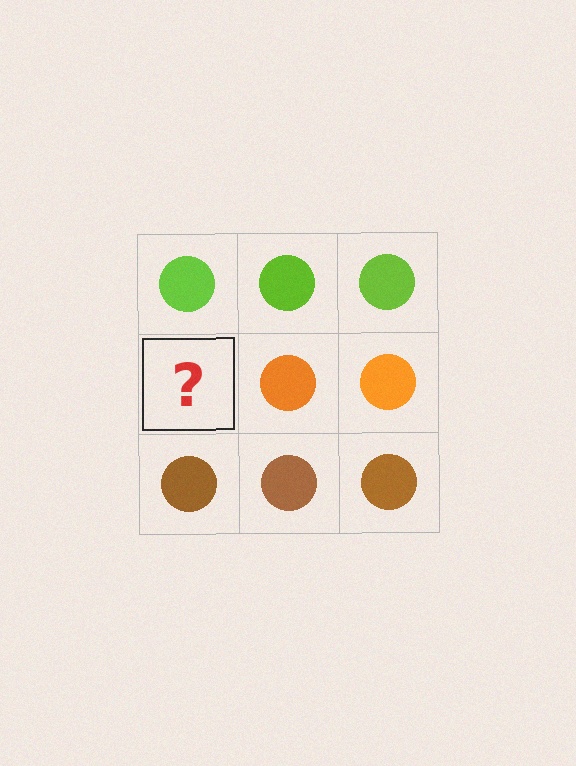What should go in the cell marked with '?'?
The missing cell should contain an orange circle.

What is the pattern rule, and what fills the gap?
The rule is that each row has a consistent color. The gap should be filled with an orange circle.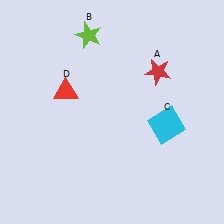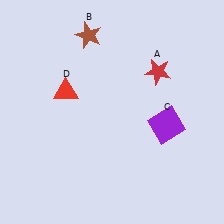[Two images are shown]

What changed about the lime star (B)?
In Image 1, B is lime. In Image 2, it changed to brown.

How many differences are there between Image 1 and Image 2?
There are 2 differences between the two images.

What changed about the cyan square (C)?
In Image 1, C is cyan. In Image 2, it changed to purple.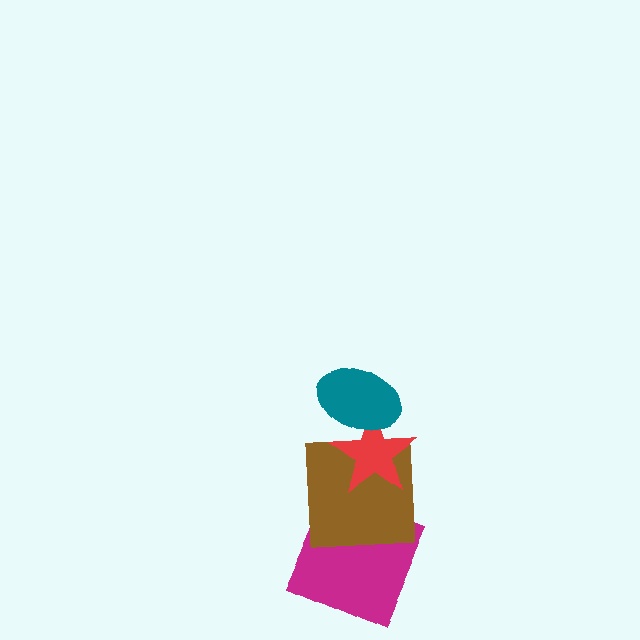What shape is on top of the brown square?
The red star is on top of the brown square.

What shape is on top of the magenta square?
The brown square is on top of the magenta square.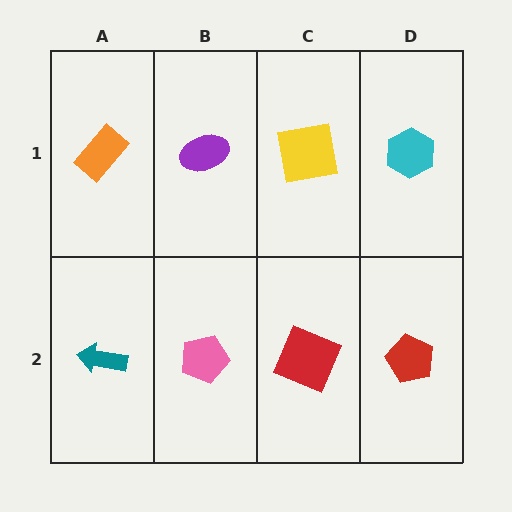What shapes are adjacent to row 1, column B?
A pink pentagon (row 2, column B), an orange rectangle (row 1, column A), a yellow square (row 1, column C).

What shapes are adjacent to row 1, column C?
A red square (row 2, column C), a purple ellipse (row 1, column B), a cyan hexagon (row 1, column D).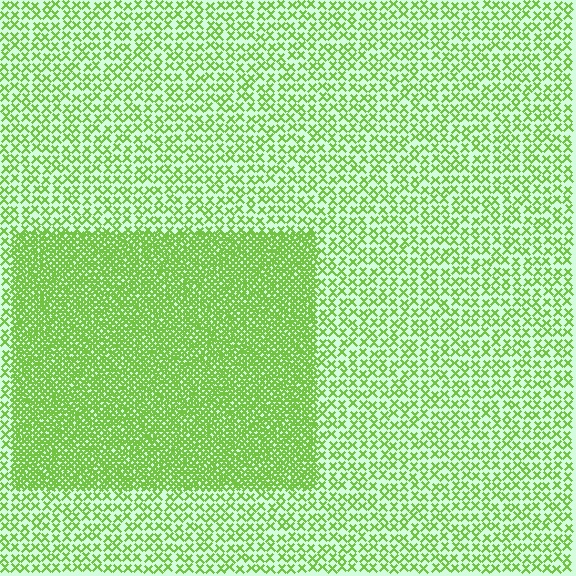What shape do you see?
I see a rectangle.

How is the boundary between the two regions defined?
The boundary is defined by a change in element density (approximately 2.9x ratio). All elements are the same color, size, and shape.